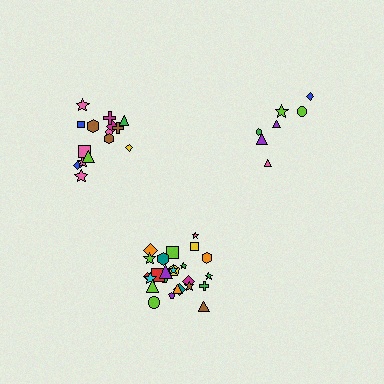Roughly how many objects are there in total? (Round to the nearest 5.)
Roughly 45 objects in total.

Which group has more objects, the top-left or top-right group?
The top-left group.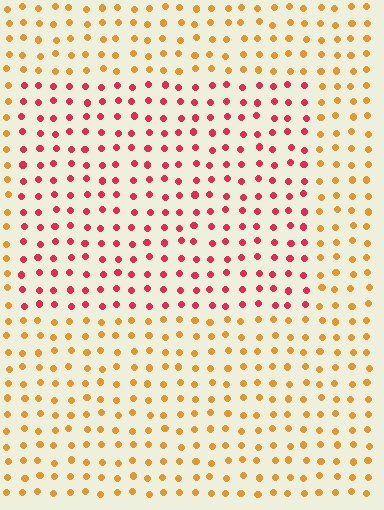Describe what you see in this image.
The image is filled with small orange elements in a uniform arrangement. A rectangle-shaped region is visible where the elements are tinted to a slightly different hue, forming a subtle color boundary.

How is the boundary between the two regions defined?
The boundary is defined purely by a slight shift in hue (about 48 degrees). Spacing, size, and orientation are identical on both sides.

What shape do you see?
I see a rectangle.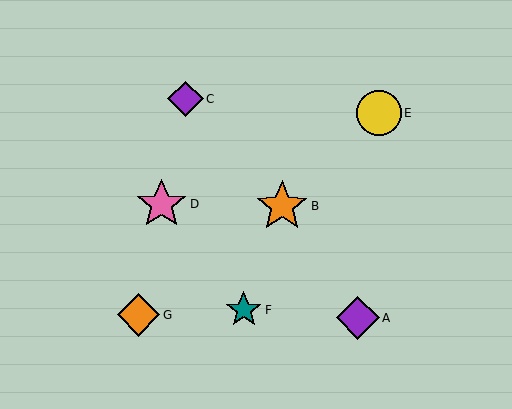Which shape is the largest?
The orange star (labeled B) is the largest.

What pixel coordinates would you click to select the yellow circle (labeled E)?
Click at (379, 113) to select the yellow circle E.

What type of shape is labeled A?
Shape A is a purple diamond.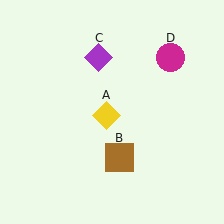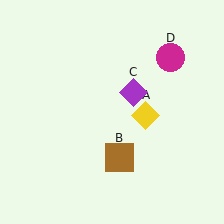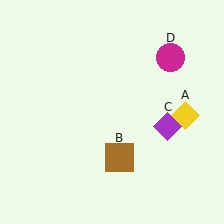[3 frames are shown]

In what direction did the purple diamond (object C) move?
The purple diamond (object C) moved down and to the right.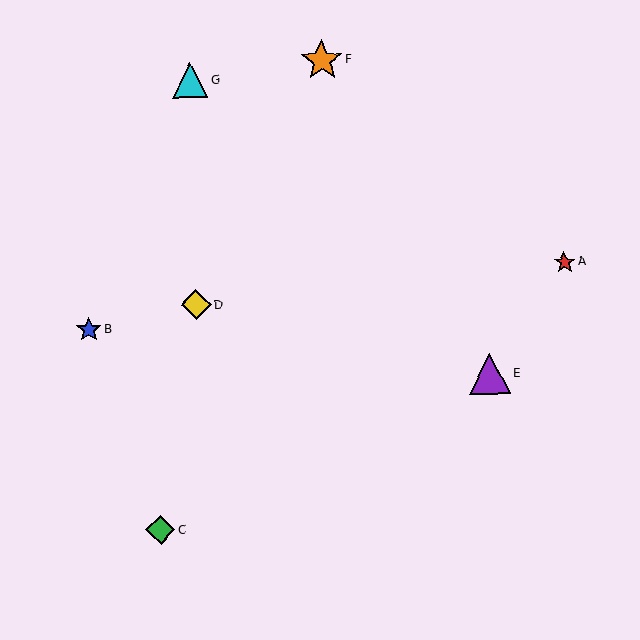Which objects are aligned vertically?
Objects D, G are aligned vertically.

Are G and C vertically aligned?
No, G is at x≈190 and C is at x≈161.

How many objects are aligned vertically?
2 objects (D, G) are aligned vertically.